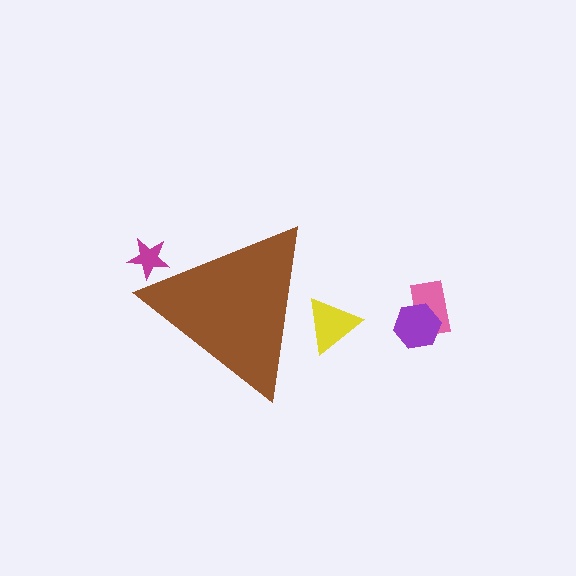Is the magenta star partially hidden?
Yes, the magenta star is partially hidden behind the brown triangle.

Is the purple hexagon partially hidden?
No, the purple hexagon is fully visible.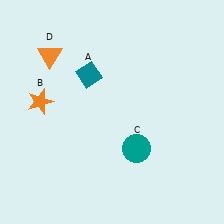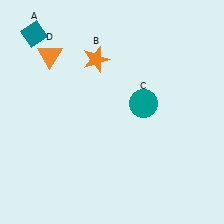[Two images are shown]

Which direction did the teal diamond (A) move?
The teal diamond (A) moved left.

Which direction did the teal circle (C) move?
The teal circle (C) moved up.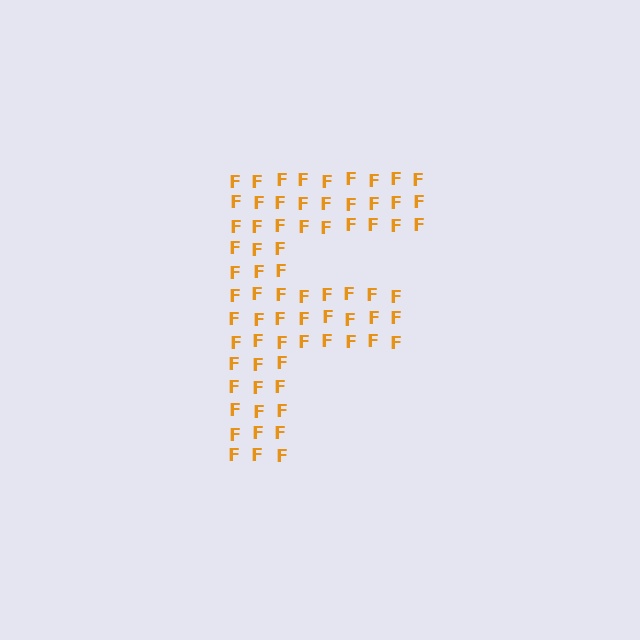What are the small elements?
The small elements are letter F's.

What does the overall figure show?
The overall figure shows the letter F.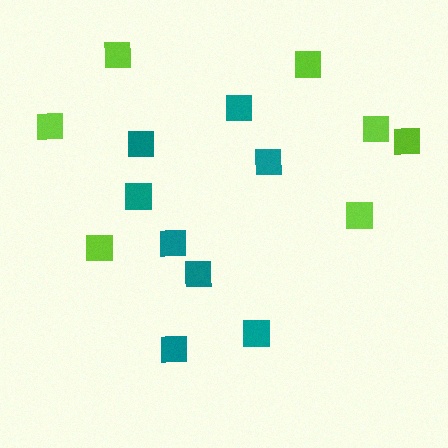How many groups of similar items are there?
There are 2 groups: one group of lime squares (7) and one group of teal squares (8).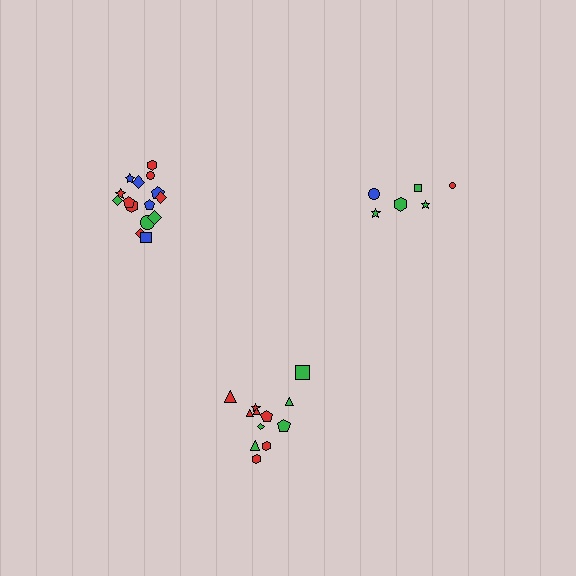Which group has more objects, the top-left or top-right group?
The top-left group.